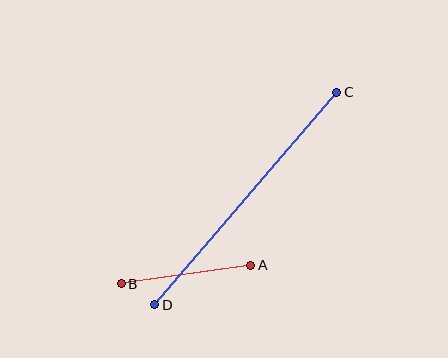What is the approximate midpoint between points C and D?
The midpoint is at approximately (246, 199) pixels.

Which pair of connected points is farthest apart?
Points C and D are farthest apart.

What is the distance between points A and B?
The distance is approximately 131 pixels.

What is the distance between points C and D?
The distance is approximately 279 pixels.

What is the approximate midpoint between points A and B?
The midpoint is at approximately (186, 274) pixels.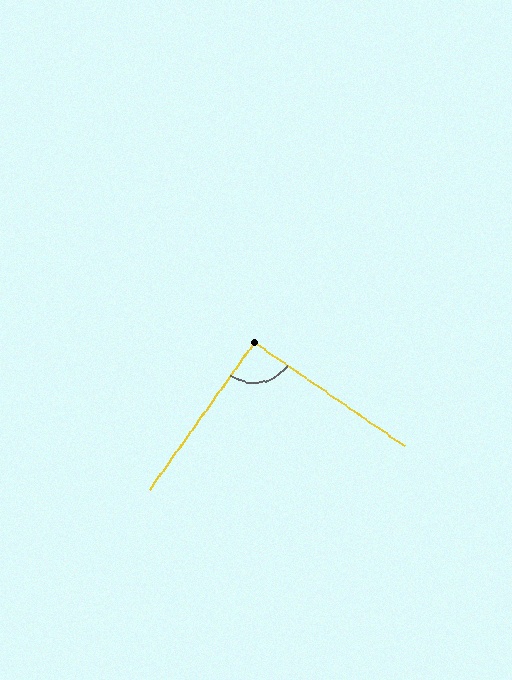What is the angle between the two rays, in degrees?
Approximately 91 degrees.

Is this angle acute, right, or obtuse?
It is approximately a right angle.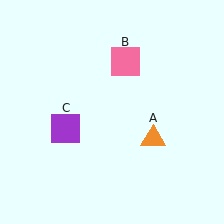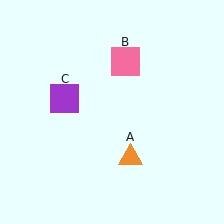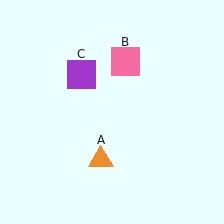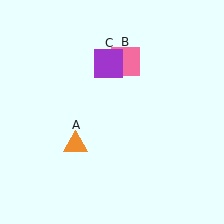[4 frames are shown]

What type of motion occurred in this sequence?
The orange triangle (object A), purple square (object C) rotated clockwise around the center of the scene.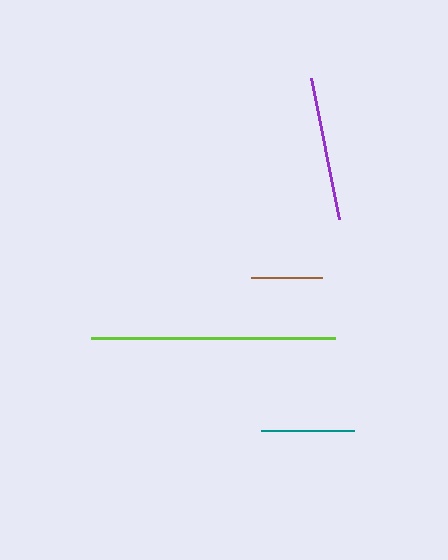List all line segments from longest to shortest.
From longest to shortest: lime, purple, teal, brown.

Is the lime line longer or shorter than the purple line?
The lime line is longer than the purple line.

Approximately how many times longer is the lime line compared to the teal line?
The lime line is approximately 2.6 times the length of the teal line.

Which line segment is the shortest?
The brown line is the shortest at approximately 71 pixels.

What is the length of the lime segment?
The lime segment is approximately 244 pixels long.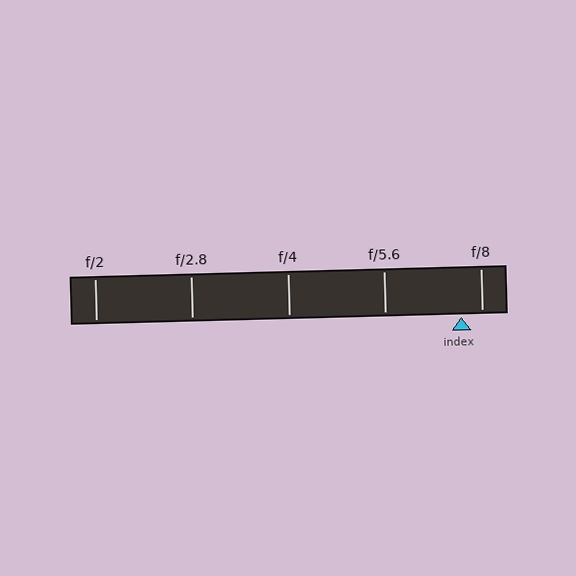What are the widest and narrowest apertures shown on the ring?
The widest aperture shown is f/2 and the narrowest is f/8.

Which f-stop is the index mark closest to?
The index mark is closest to f/8.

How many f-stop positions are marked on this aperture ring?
There are 5 f-stop positions marked.